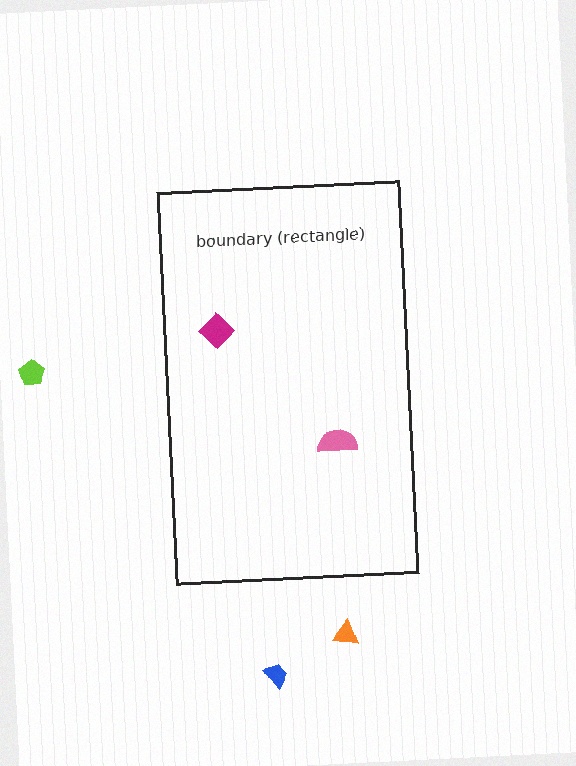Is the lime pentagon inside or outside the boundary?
Outside.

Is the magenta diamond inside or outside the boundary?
Inside.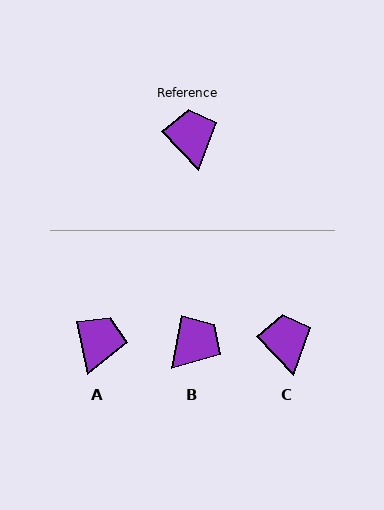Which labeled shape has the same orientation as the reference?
C.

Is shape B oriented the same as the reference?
No, it is off by about 55 degrees.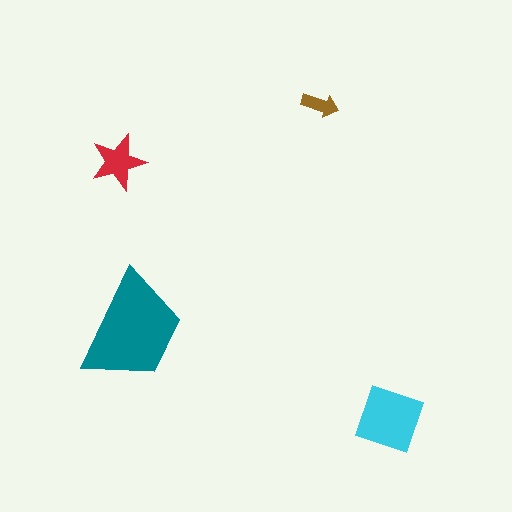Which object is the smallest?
The brown arrow.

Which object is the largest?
The teal trapezoid.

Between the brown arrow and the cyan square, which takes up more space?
The cyan square.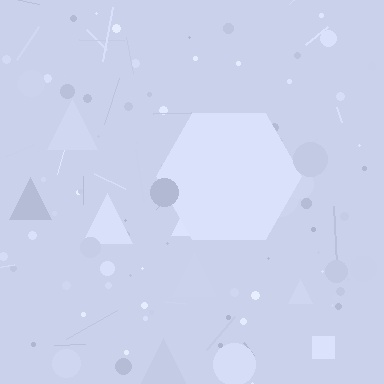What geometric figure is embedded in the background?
A hexagon is embedded in the background.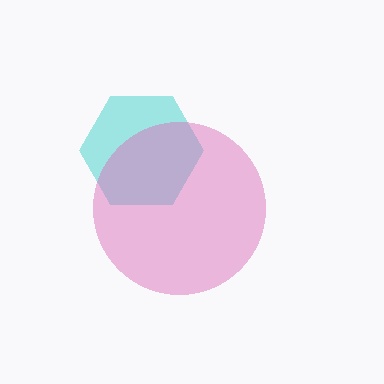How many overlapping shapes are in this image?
There are 2 overlapping shapes in the image.